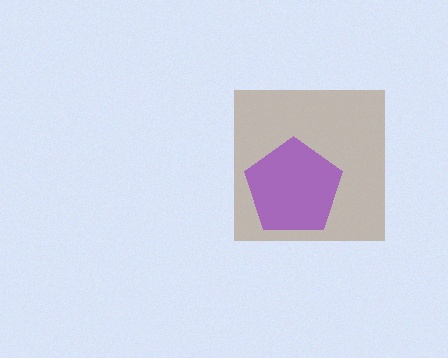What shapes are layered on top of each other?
The layered shapes are: a brown square, a purple pentagon.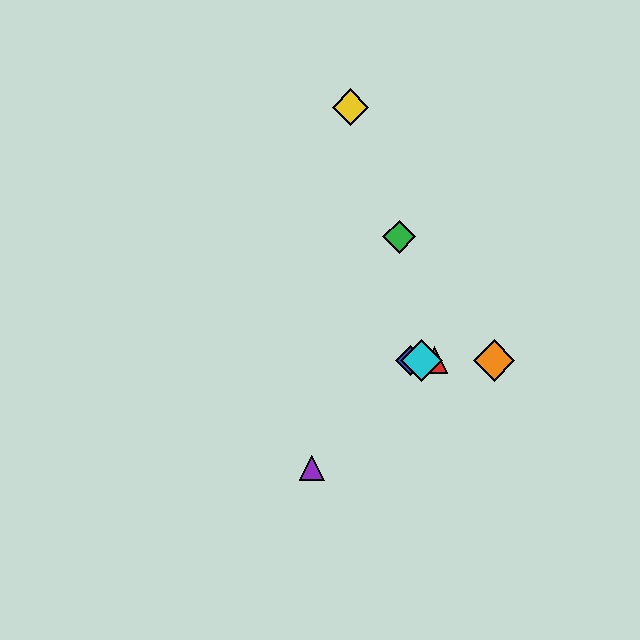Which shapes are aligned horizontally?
The red triangle, the blue diamond, the orange diamond, the cyan diamond are aligned horizontally.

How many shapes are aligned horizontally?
4 shapes (the red triangle, the blue diamond, the orange diamond, the cyan diamond) are aligned horizontally.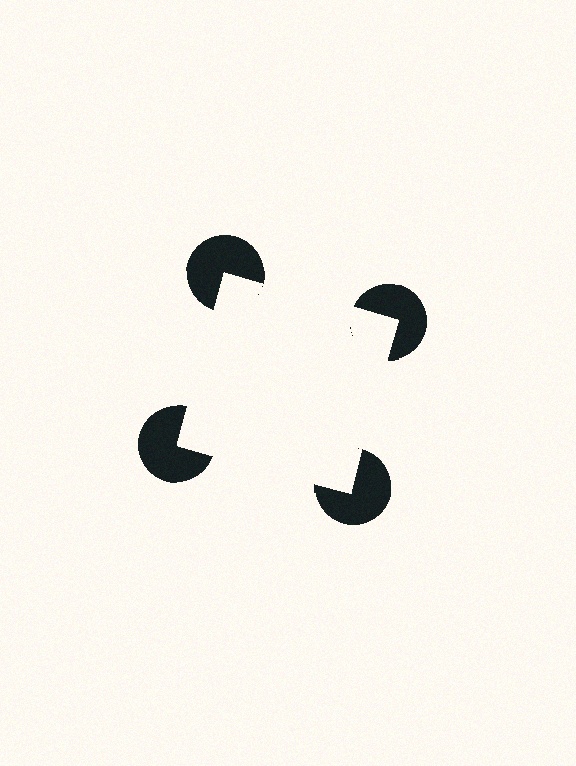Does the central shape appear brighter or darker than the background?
It typically appears slightly brighter than the background, even though no actual brightness change is drawn.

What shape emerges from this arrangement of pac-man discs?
An illusory square — its edges are inferred from the aligned wedge cuts in the pac-man discs, not physically drawn.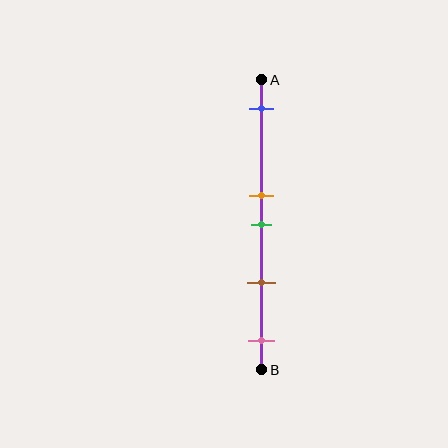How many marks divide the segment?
There are 5 marks dividing the segment.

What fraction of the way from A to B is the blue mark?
The blue mark is approximately 10% (0.1) of the way from A to B.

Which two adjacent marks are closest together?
The orange and green marks are the closest adjacent pair.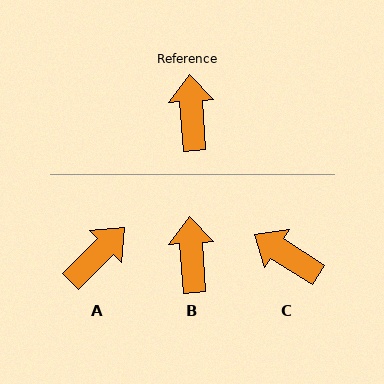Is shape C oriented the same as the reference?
No, it is off by about 54 degrees.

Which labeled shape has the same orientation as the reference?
B.